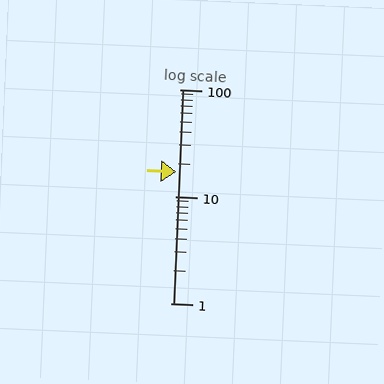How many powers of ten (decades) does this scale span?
The scale spans 2 decades, from 1 to 100.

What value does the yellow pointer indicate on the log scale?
The pointer indicates approximately 17.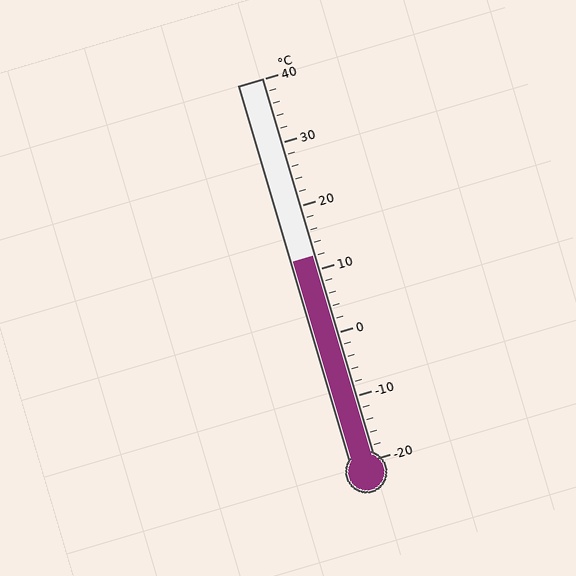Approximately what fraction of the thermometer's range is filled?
The thermometer is filled to approximately 55% of its range.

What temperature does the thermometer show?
The thermometer shows approximately 12°C.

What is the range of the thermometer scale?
The thermometer scale ranges from -20°C to 40°C.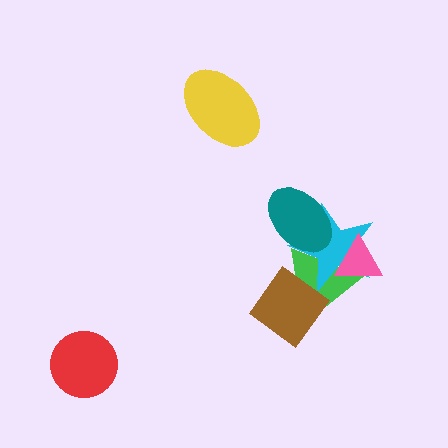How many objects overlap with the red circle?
0 objects overlap with the red circle.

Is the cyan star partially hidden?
Yes, it is partially covered by another shape.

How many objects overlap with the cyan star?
4 objects overlap with the cyan star.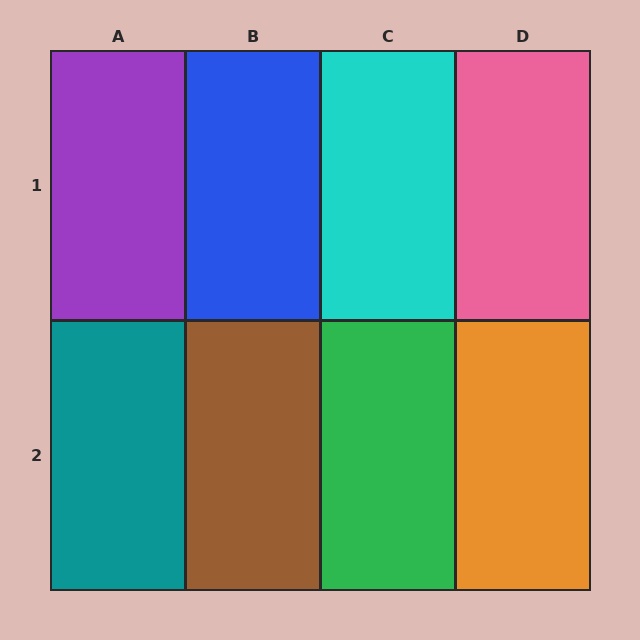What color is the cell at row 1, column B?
Blue.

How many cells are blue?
1 cell is blue.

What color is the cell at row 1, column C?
Cyan.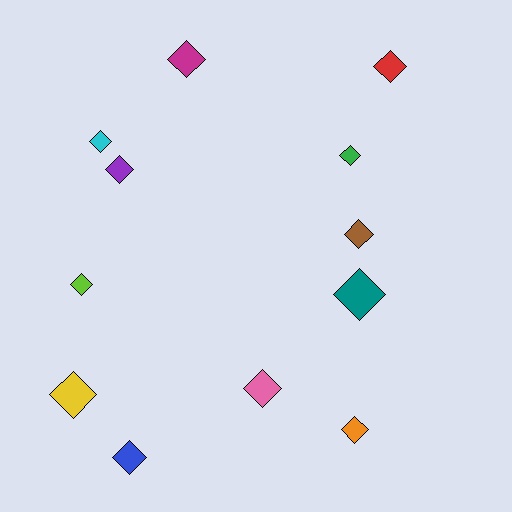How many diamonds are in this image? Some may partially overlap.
There are 12 diamonds.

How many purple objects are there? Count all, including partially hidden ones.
There is 1 purple object.